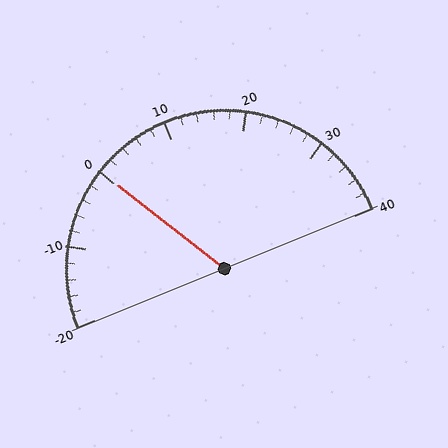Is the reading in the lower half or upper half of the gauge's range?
The reading is in the lower half of the range (-20 to 40).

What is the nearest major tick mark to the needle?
The nearest major tick mark is 0.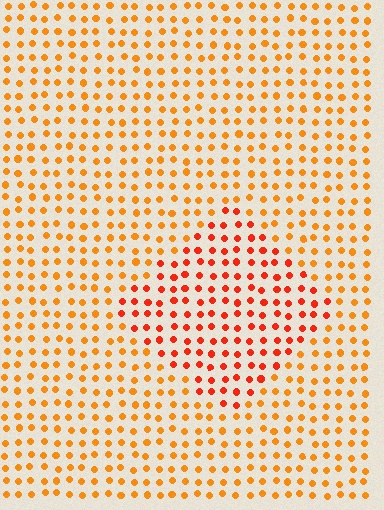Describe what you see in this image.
The image is filled with small orange elements in a uniform arrangement. A diamond-shaped region is visible where the elements are tinted to a slightly different hue, forming a subtle color boundary.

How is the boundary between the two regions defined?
The boundary is defined purely by a slight shift in hue (about 27 degrees). Spacing, size, and orientation are identical on both sides.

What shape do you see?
I see a diamond.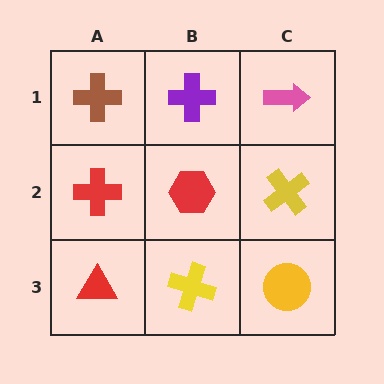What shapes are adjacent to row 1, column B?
A red hexagon (row 2, column B), a brown cross (row 1, column A), a pink arrow (row 1, column C).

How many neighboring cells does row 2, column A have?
3.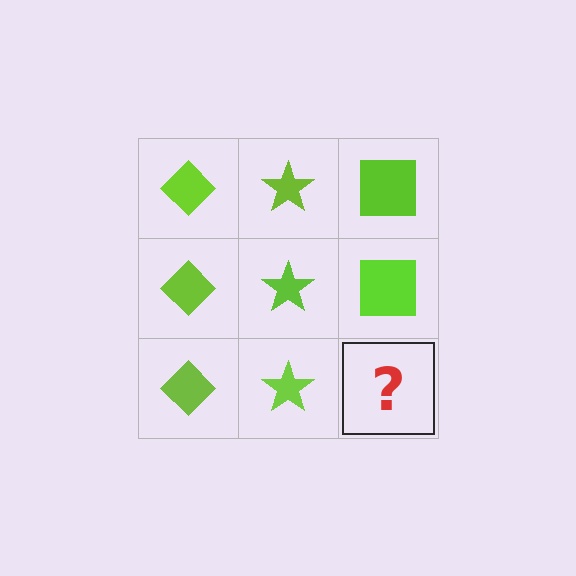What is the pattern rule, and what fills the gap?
The rule is that each column has a consistent shape. The gap should be filled with a lime square.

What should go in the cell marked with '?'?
The missing cell should contain a lime square.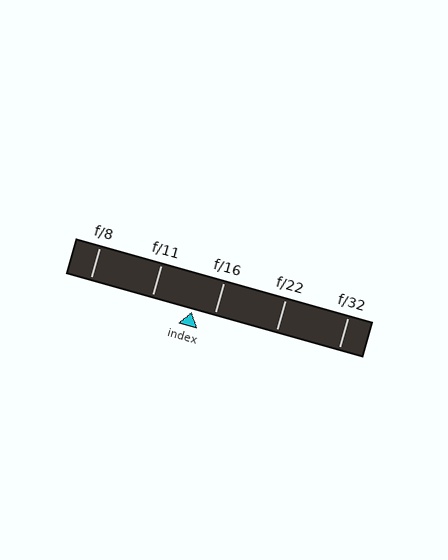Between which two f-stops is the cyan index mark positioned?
The index mark is between f/11 and f/16.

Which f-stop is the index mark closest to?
The index mark is closest to f/16.